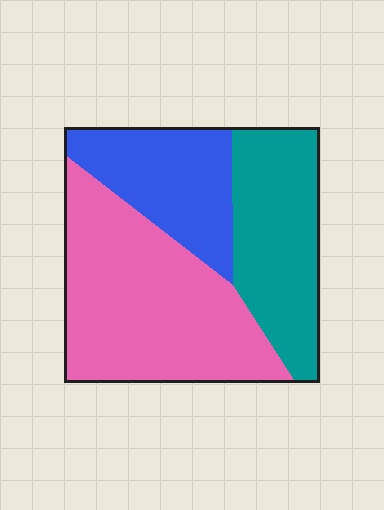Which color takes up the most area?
Pink, at roughly 45%.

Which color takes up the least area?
Blue, at roughly 25%.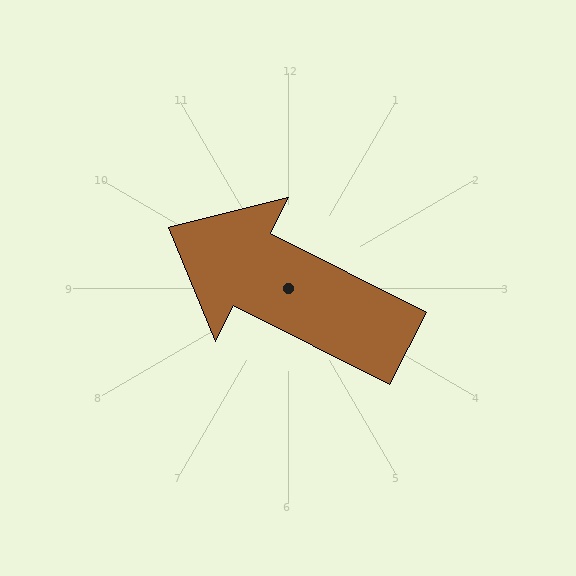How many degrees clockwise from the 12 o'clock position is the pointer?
Approximately 297 degrees.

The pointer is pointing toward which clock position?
Roughly 10 o'clock.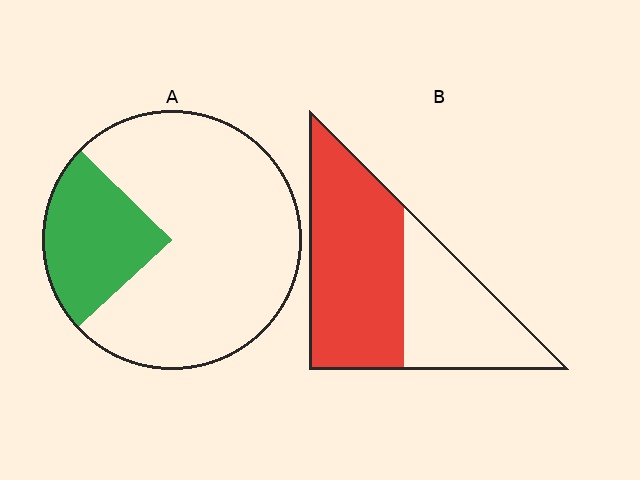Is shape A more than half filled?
No.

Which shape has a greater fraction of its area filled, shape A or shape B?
Shape B.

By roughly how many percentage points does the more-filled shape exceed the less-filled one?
By roughly 35 percentage points (B over A).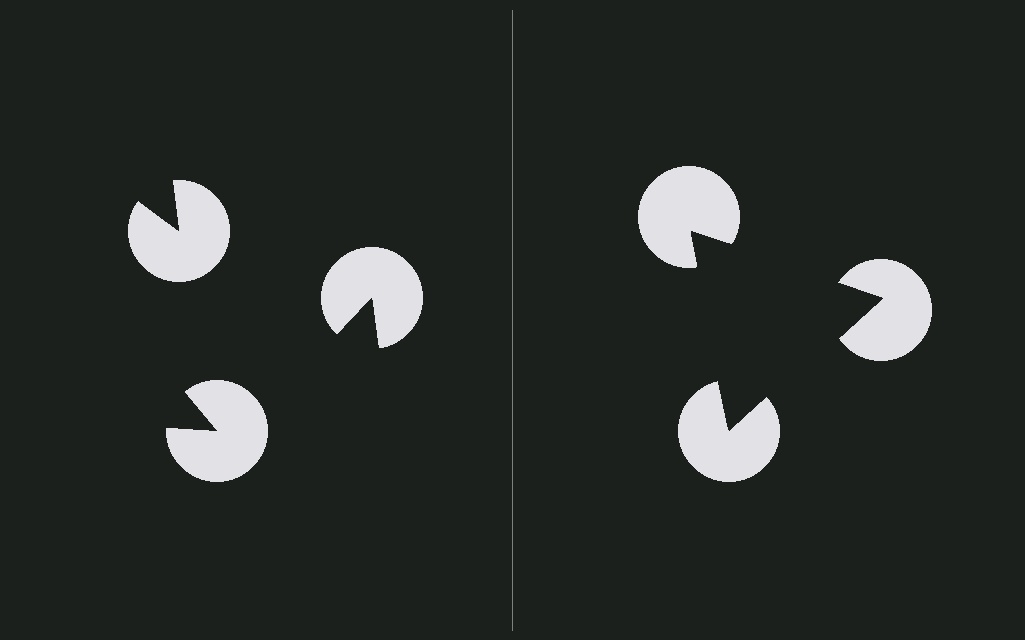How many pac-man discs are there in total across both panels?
6 — 3 on each side.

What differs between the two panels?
The pac-man discs are positioned identically on both sides; only the wedge orientations differ. On the right they align to a triangle; on the left they are misaligned.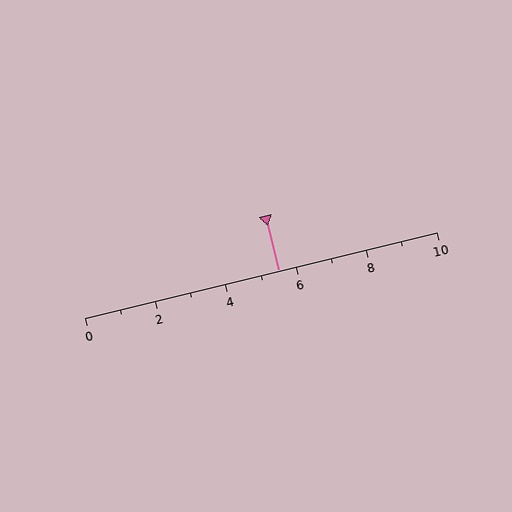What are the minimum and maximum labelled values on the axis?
The axis runs from 0 to 10.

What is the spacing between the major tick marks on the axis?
The major ticks are spaced 2 apart.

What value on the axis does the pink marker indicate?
The marker indicates approximately 5.5.